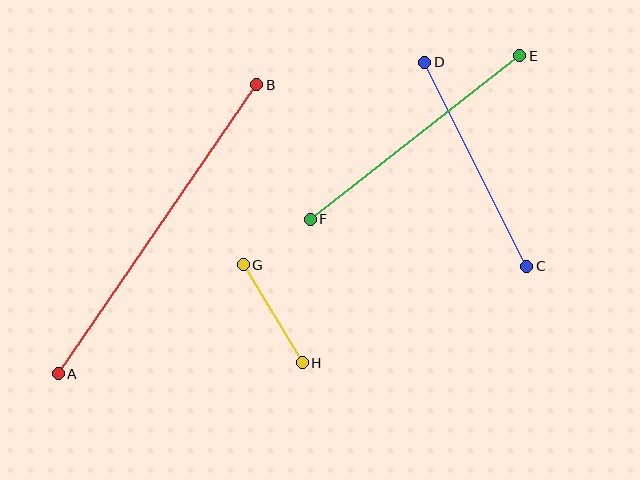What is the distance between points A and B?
The distance is approximately 351 pixels.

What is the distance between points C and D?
The distance is approximately 228 pixels.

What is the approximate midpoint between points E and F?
The midpoint is at approximately (415, 137) pixels.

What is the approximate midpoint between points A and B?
The midpoint is at approximately (157, 229) pixels.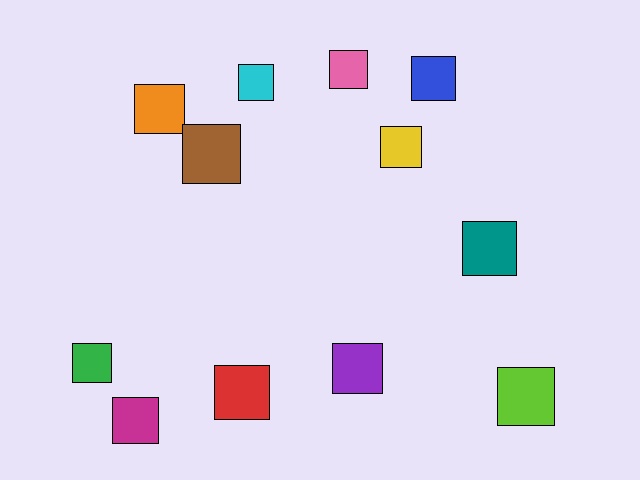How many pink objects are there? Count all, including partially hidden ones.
There is 1 pink object.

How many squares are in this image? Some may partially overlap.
There are 12 squares.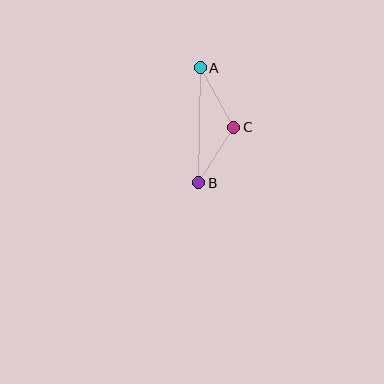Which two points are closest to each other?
Points B and C are closest to each other.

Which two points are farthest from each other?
Points A and B are farthest from each other.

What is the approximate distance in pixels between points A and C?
The distance between A and C is approximately 68 pixels.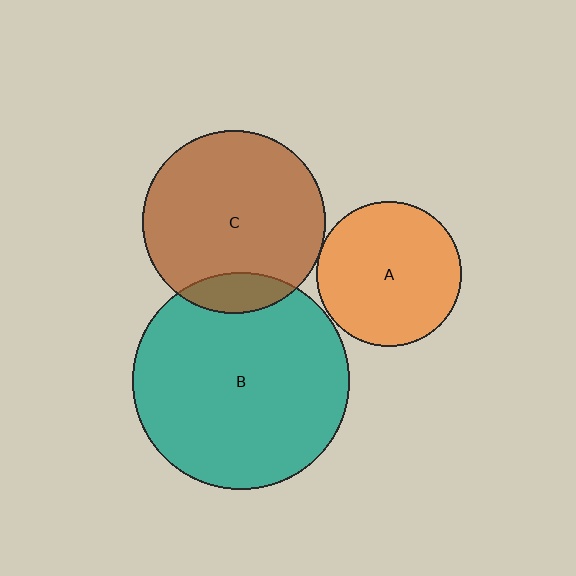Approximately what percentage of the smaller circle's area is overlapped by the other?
Approximately 5%.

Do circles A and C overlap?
Yes.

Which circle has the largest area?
Circle B (teal).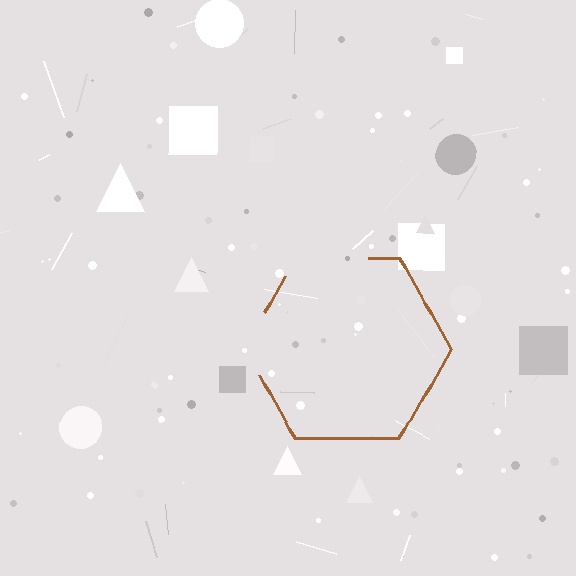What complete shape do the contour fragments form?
The contour fragments form a hexagon.